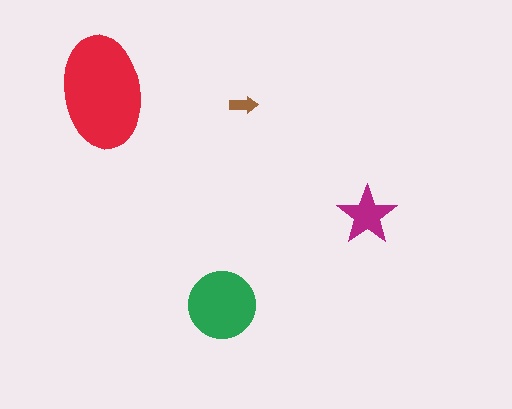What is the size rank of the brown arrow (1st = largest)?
4th.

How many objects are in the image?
There are 4 objects in the image.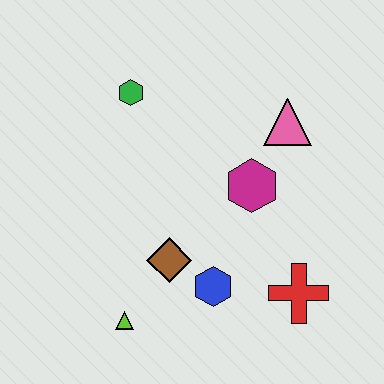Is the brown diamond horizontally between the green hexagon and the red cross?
Yes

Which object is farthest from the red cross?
The green hexagon is farthest from the red cross.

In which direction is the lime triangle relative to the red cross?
The lime triangle is to the left of the red cross.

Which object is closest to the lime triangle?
The brown diamond is closest to the lime triangle.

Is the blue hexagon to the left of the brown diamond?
No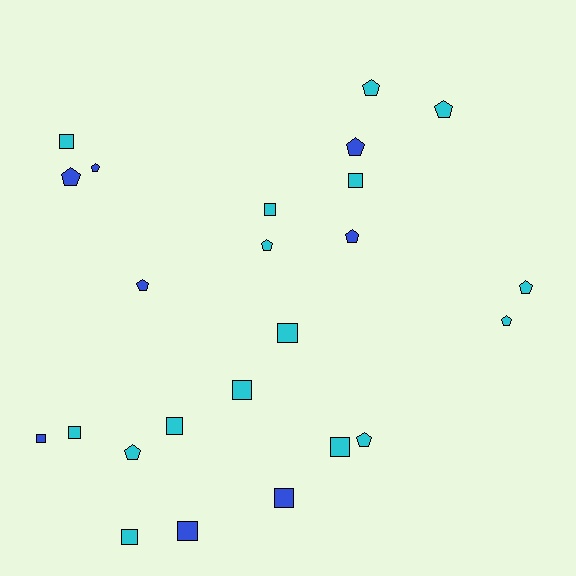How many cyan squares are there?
There are 9 cyan squares.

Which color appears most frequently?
Cyan, with 16 objects.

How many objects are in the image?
There are 24 objects.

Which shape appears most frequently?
Square, with 12 objects.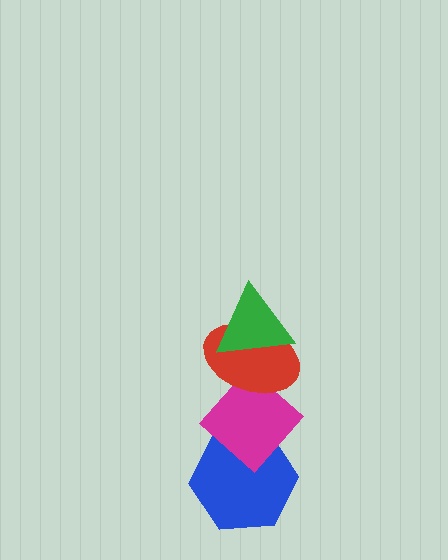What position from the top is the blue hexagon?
The blue hexagon is 4th from the top.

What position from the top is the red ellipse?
The red ellipse is 2nd from the top.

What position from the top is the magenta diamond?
The magenta diamond is 3rd from the top.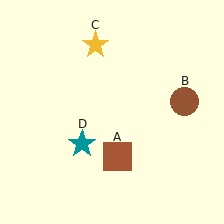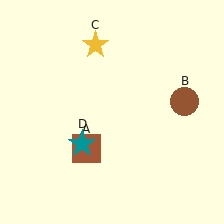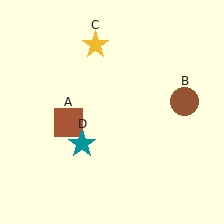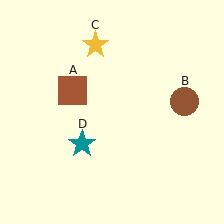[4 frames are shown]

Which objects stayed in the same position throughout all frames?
Brown circle (object B) and yellow star (object C) and teal star (object D) remained stationary.